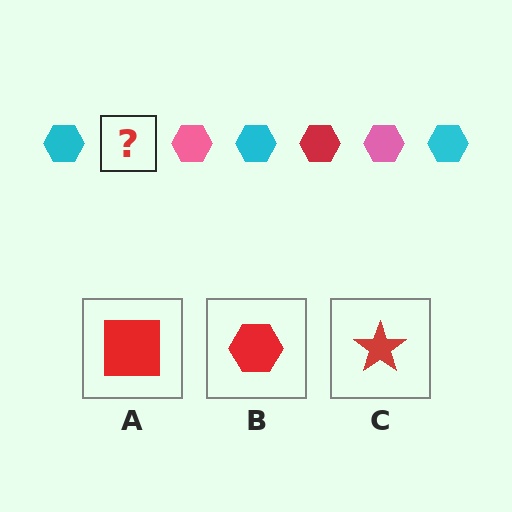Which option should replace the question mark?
Option B.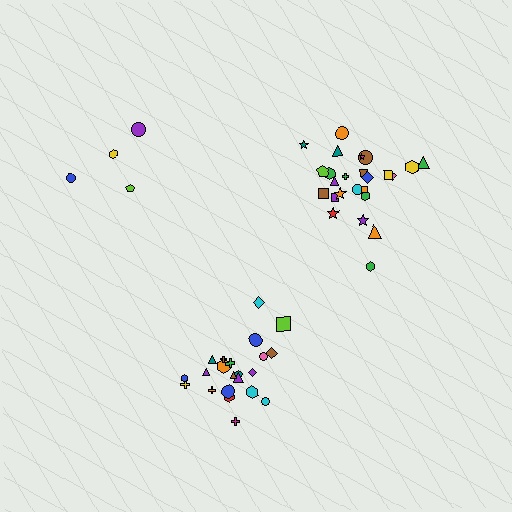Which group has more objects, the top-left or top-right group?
The top-right group.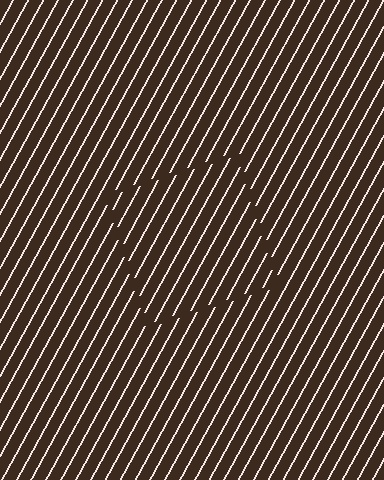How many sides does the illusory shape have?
4 sides — the line-ends trace a square.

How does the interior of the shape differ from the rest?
The interior of the shape contains the same grating, shifted by half a period — the contour is defined by the phase discontinuity where line-ends from the inner and outer gratings abut.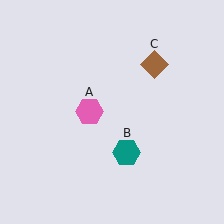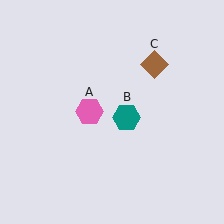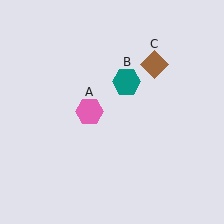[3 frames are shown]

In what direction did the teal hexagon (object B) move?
The teal hexagon (object B) moved up.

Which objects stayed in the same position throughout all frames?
Pink hexagon (object A) and brown diamond (object C) remained stationary.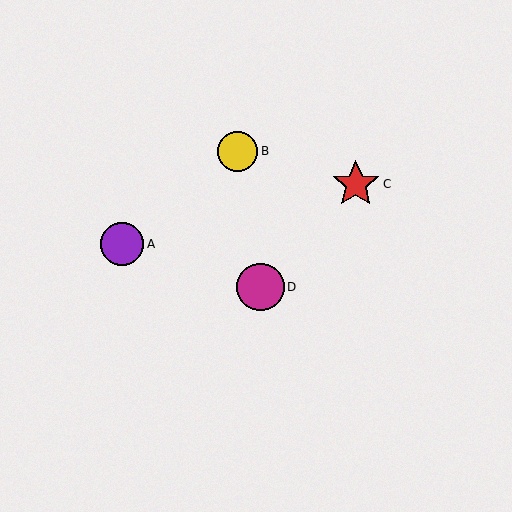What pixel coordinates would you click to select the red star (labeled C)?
Click at (356, 184) to select the red star C.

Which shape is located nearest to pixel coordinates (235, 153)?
The yellow circle (labeled B) at (238, 151) is nearest to that location.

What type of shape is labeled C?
Shape C is a red star.